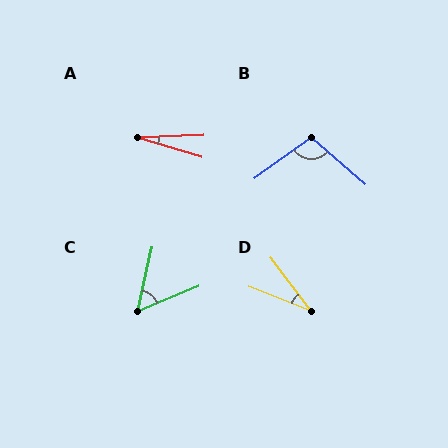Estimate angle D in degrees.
Approximately 31 degrees.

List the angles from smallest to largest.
A (19°), D (31°), C (55°), B (103°).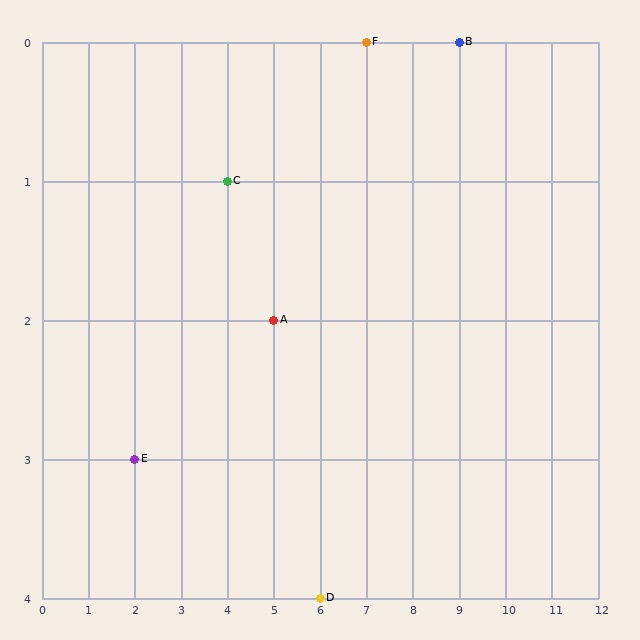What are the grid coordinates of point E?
Point E is at grid coordinates (2, 3).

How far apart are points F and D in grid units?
Points F and D are 1 column and 4 rows apart (about 4.1 grid units diagonally).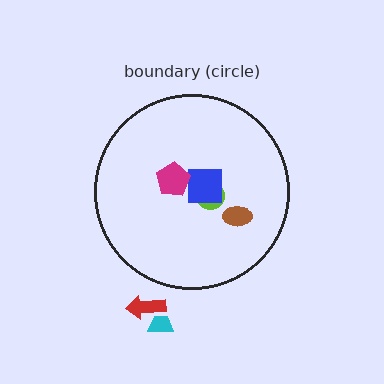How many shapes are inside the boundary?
4 inside, 2 outside.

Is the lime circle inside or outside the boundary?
Inside.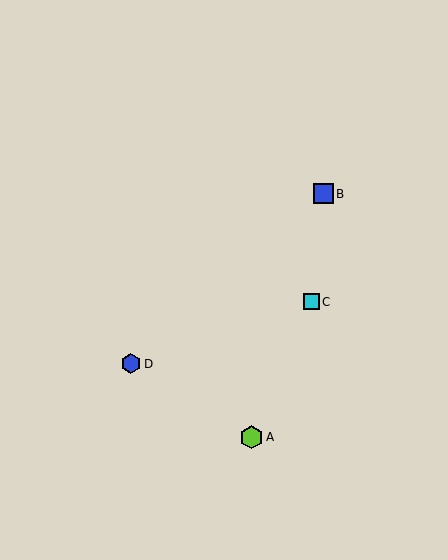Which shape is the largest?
The lime hexagon (labeled A) is the largest.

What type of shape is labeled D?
Shape D is a blue hexagon.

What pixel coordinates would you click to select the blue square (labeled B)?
Click at (323, 194) to select the blue square B.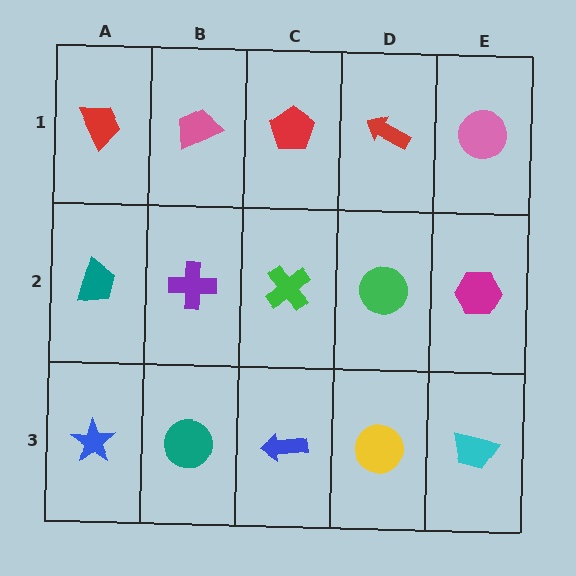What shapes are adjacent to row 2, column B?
A pink trapezoid (row 1, column B), a teal circle (row 3, column B), a teal trapezoid (row 2, column A), a green cross (row 2, column C).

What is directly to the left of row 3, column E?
A yellow circle.